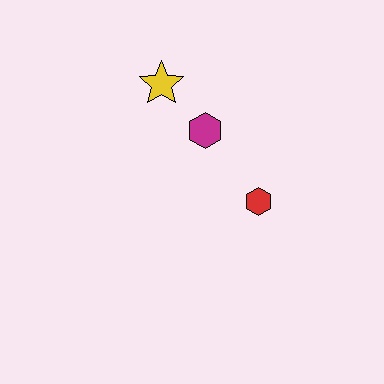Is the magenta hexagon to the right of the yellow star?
Yes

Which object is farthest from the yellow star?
The red hexagon is farthest from the yellow star.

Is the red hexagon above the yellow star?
No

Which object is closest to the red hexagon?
The magenta hexagon is closest to the red hexagon.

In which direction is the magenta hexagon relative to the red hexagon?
The magenta hexagon is above the red hexagon.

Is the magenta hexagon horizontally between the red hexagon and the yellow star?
Yes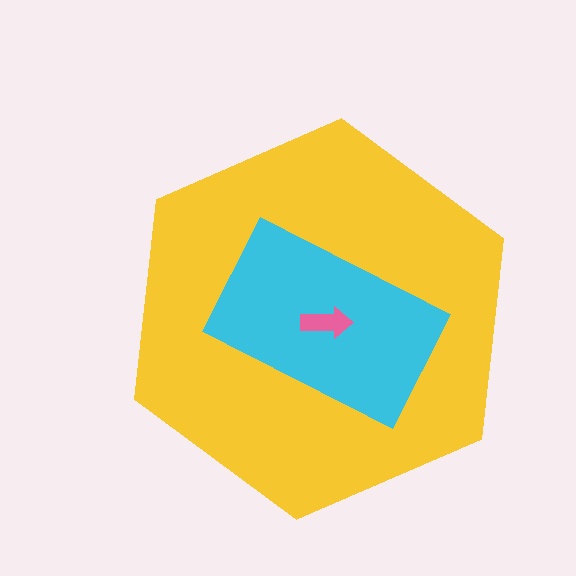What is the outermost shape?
The yellow hexagon.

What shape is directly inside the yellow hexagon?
The cyan rectangle.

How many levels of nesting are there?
3.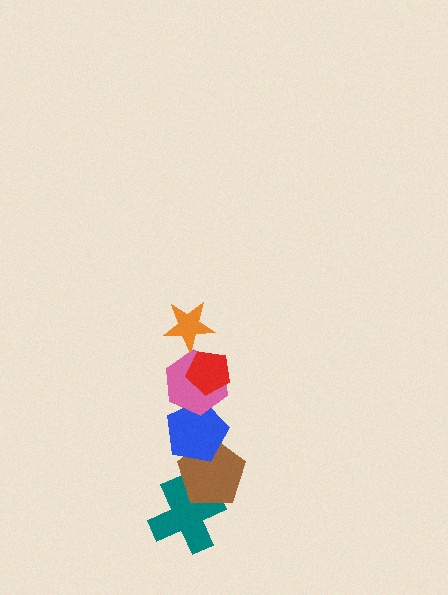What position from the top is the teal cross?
The teal cross is 6th from the top.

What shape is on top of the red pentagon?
The orange star is on top of the red pentagon.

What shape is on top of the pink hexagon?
The red pentagon is on top of the pink hexagon.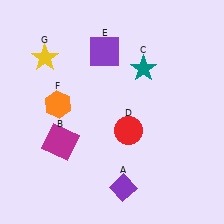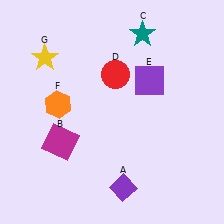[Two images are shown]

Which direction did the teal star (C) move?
The teal star (C) moved up.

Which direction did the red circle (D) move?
The red circle (D) moved up.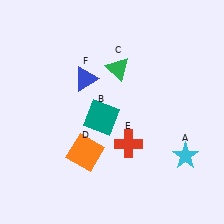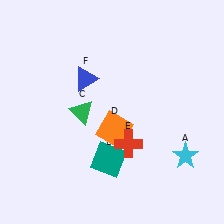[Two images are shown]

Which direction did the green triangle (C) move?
The green triangle (C) moved down.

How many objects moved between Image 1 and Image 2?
3 objects moved between the two images.